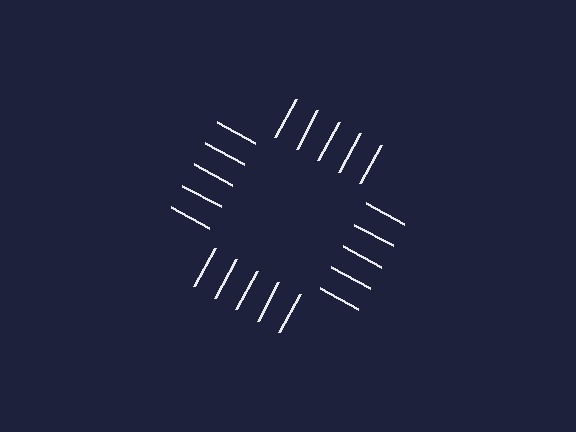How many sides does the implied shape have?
4 sides — the line-ends trace a square.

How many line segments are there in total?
20 — 5 along each of the 4 edges.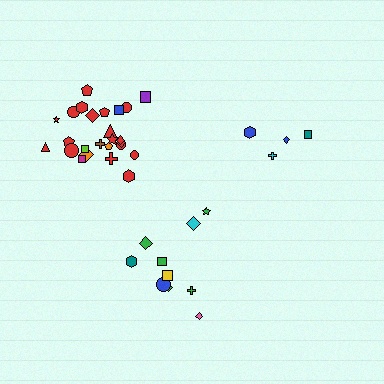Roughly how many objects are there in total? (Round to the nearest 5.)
Roughly 40 objects in total.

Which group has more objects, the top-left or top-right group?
The top-left group.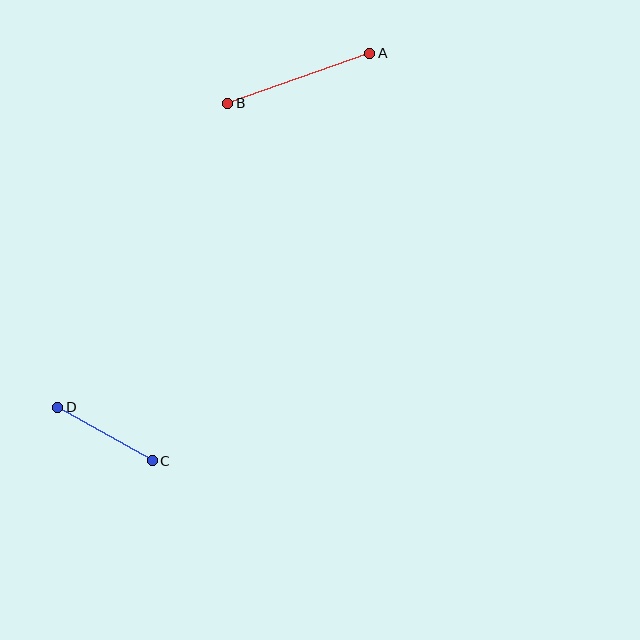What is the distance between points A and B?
The distance is approximately 151 pixels.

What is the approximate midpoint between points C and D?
The midpoint is at approximately (105, 434) pixels.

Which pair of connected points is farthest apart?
Points A and B are farthest apart.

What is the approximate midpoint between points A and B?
The midpoint is at approximately (299, 78) pixels.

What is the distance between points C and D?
The distance is approximately 109 pixels.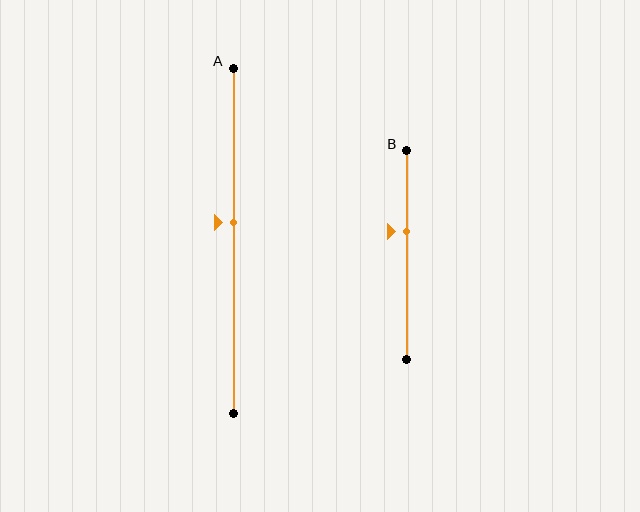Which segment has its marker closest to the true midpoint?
Segment A has its marker closest to the true midpoint.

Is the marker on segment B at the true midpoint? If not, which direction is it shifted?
No, the marker on segment B is shifted upward by about 11% of the segment length.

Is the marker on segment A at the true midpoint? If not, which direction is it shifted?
No, the marker on segment A is shifted upward by about 5% of the segment length.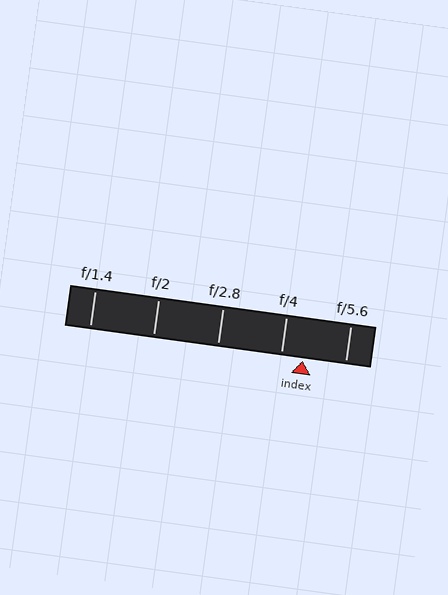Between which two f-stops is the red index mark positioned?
The index mark is between f/4 and f/5.6.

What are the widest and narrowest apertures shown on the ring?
The widest aperture shown is f/1.4 and the narrowest is f/5.6.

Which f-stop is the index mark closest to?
The index mark is closest to f/4.